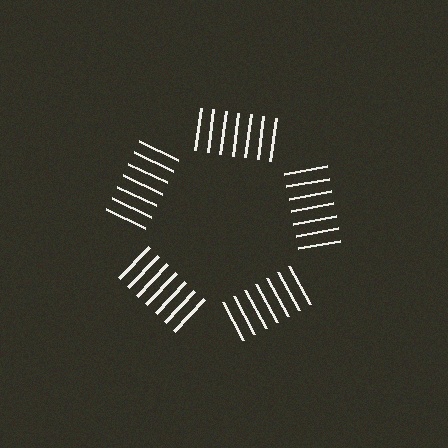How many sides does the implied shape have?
5 sides — the line-ends trace a pentagon.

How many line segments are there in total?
35 — 7 along each of the 5 edges.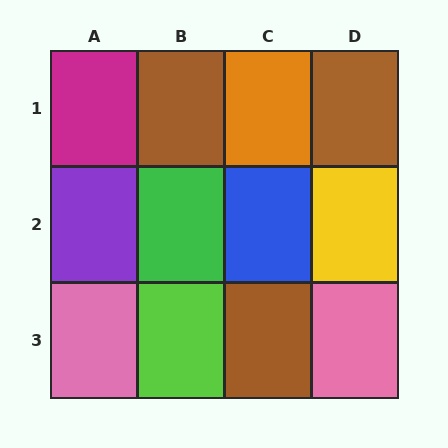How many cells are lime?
1 cell is lime.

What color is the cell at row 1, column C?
Orange.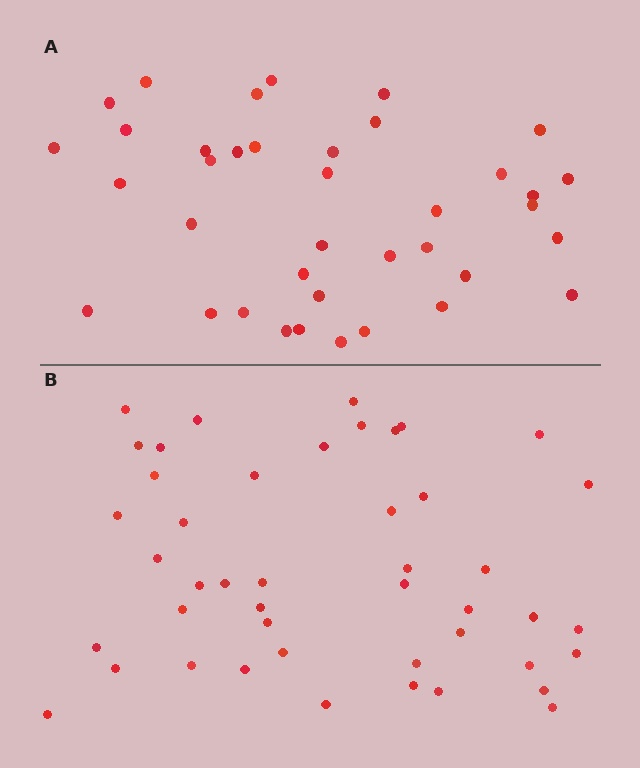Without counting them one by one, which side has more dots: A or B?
Region B (the bottom region) has more dots.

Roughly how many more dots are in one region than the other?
Region B has roughly 8 or so more dots than region A.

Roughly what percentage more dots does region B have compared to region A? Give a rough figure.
About 20% more.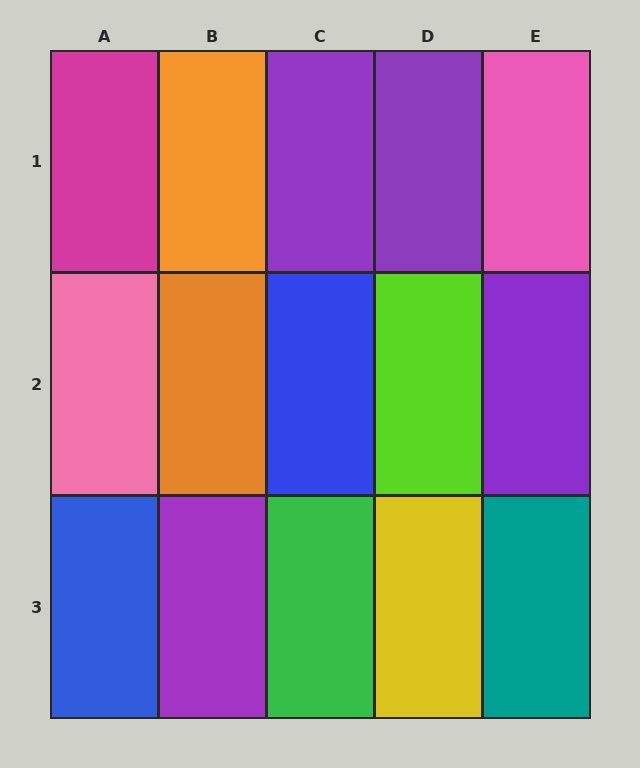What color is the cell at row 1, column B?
Orange.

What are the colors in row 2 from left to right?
Pink, orange, blue, lime, purple.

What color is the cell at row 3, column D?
Yellow.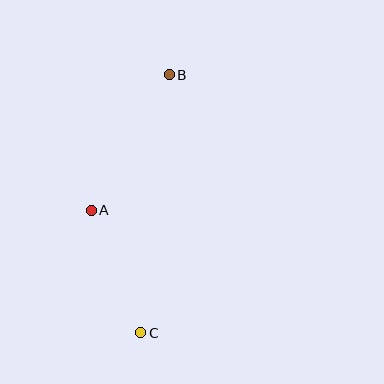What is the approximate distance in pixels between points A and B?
The distance between A and B is approximately 156 pixels.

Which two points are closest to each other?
Points A and C are closest to each other.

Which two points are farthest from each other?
Points B and C are farthest from each other.